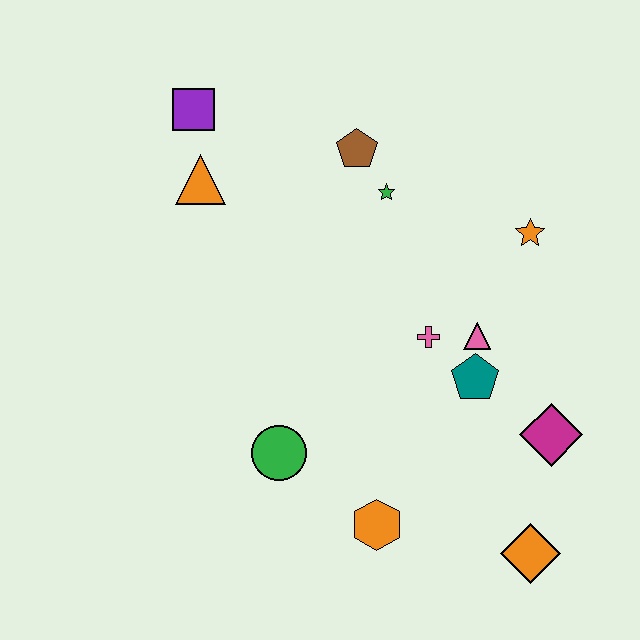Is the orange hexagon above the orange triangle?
No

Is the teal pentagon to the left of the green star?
No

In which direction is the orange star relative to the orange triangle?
The orange star is to the right of the orange triangle.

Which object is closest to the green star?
The brown pentagon is closest to the green star.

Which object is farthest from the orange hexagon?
The purple square is farthest from the orange hexagon.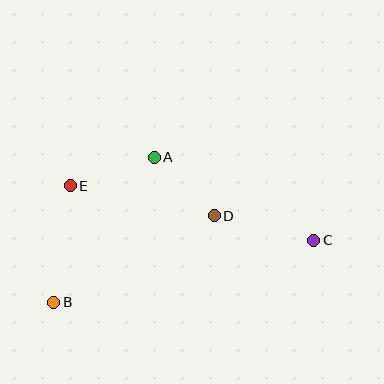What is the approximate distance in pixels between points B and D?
The distance between B and D is approximately 182 pixels.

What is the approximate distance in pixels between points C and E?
The distance between C and E is approximately 250 pixels.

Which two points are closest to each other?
Points A and D are closest to each other.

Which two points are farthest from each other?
Points B and C are farthest from each other.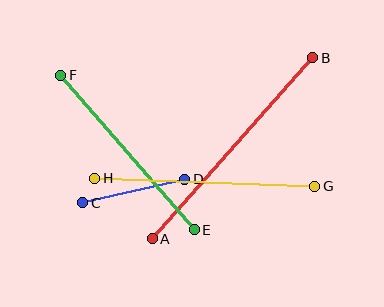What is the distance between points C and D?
The distance is approximately 104 pixels.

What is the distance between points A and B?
The distance is approximately 242 pixels.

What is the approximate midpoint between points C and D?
The midpoint is at approximately (134, 191) pixels.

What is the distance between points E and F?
The distance is approximately 204 pixels.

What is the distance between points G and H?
The distance is approximately 220 pixels.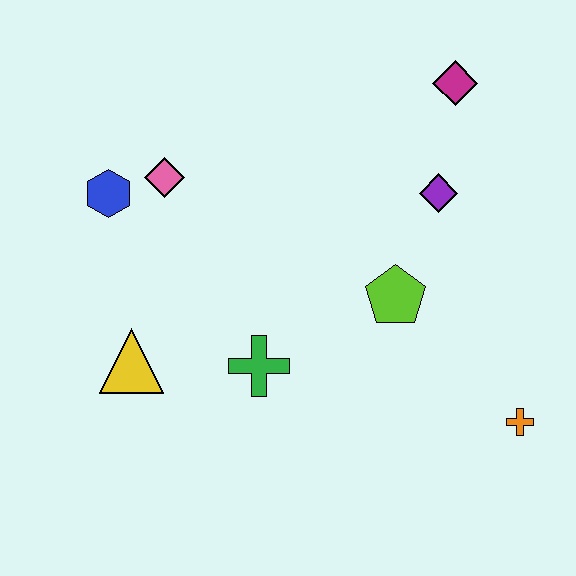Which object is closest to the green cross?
The yellow triangle is closest to the green cross.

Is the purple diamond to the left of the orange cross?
Yes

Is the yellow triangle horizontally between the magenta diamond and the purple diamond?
No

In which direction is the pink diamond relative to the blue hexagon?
The pink diamond is to the right of the blue hexagon.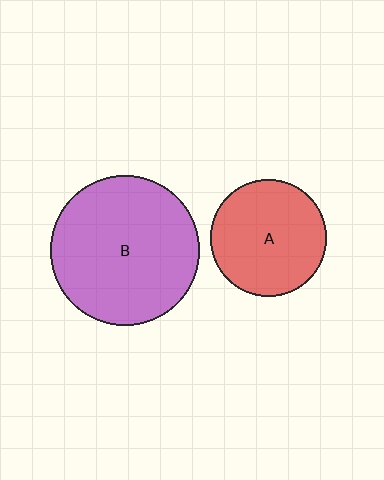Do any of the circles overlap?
No, none of the circles overlap.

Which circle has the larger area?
Circle B (purple).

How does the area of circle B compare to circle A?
Approximately 1.6 times.